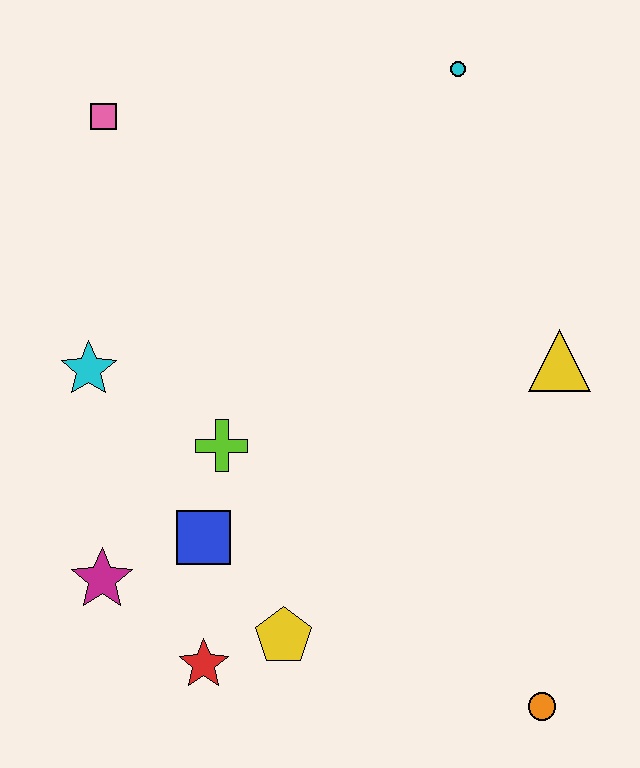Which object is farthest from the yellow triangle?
The pink square is farthest from the yellow triangle.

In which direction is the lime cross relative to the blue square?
The lime cross is above the blue square.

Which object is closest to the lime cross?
The blue square is closest to the lime cross.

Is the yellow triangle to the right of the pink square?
Yes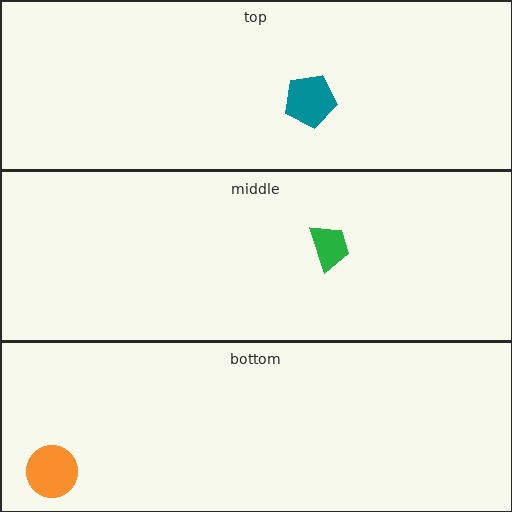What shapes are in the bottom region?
The orange circle.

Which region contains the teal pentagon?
The top region.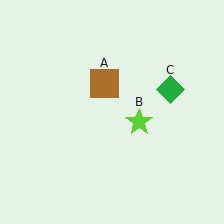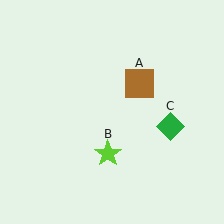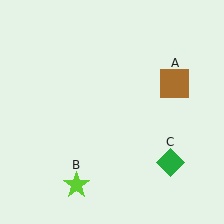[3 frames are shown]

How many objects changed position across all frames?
3 objects changed position: brown square (object A), lime star (object B), green diamond (object C).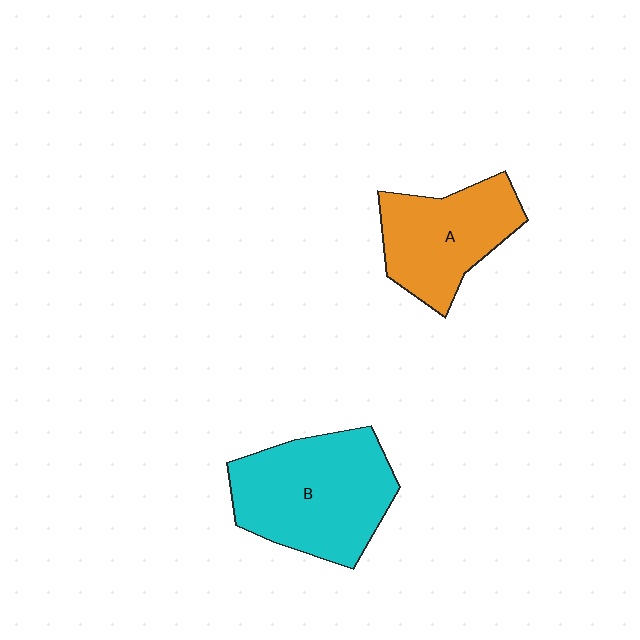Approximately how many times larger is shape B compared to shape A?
Approximately 1.4 times.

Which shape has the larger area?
Shape B (cyan).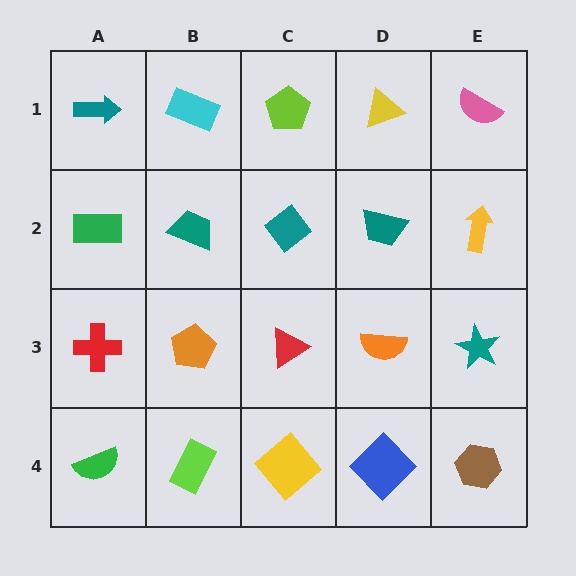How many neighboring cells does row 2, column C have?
4.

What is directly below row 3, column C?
A yellow diamond.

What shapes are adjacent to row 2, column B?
A cyan rectangle (row 1, column B), an orange pentagon (row 3, column B), a green rectangle (row 2, column A), a teal diamond (row 2, column C).